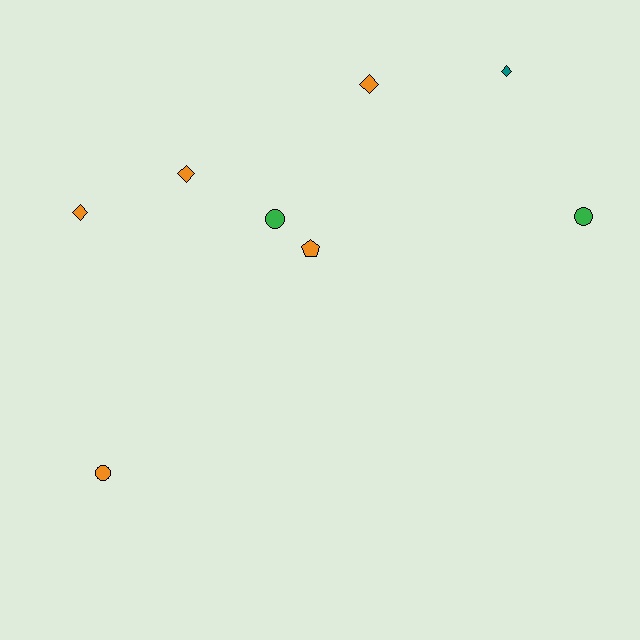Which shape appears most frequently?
Diamond, with 4 objects.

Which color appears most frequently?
Orange, with 5 objects.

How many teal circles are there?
There are no teal circles.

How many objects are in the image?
There are 8 objects.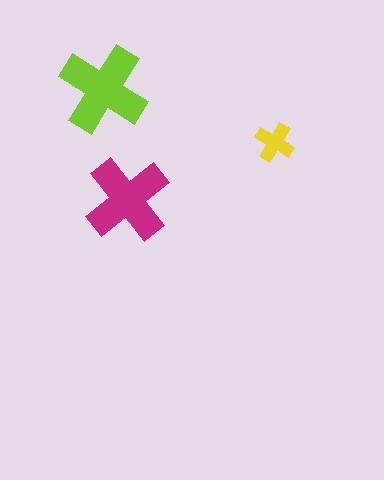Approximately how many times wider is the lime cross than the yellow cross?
About 2.5 times wider.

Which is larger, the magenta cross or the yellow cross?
The magenta one.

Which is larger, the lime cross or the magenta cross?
The lime one.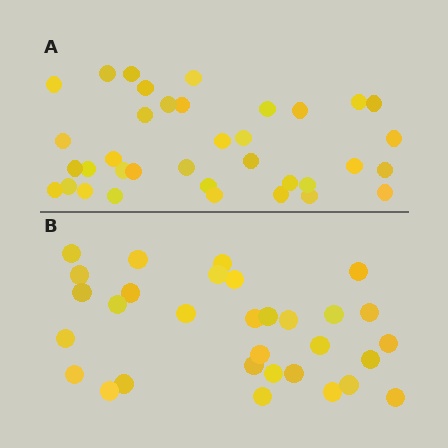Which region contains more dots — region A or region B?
Region A (the top region) has more dots.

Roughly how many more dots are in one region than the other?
Region A has about 5 more dots than region B.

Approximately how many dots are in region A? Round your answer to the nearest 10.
About 40 dots. (The exact count is 36, which rounds to 40.)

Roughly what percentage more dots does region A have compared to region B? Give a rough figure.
About 15% more.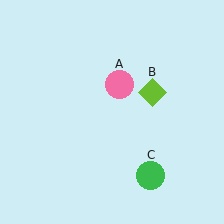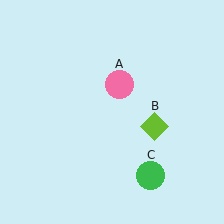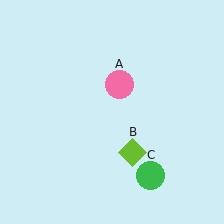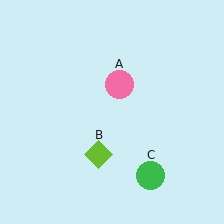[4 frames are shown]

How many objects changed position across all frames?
1 object changed position: lime diamond (object B).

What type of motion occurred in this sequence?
The lime diamond (object B) rotated clockwise around the center of the scene.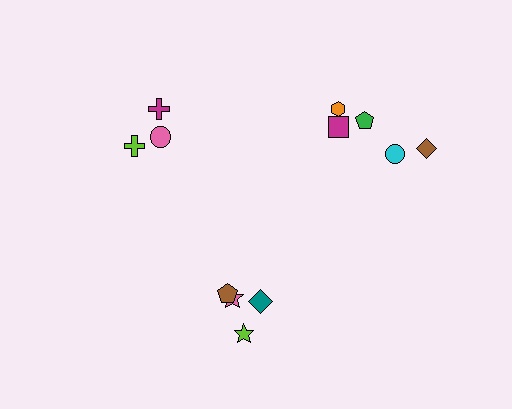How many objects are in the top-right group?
There are 5 objects.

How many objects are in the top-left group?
There are 3 objects.